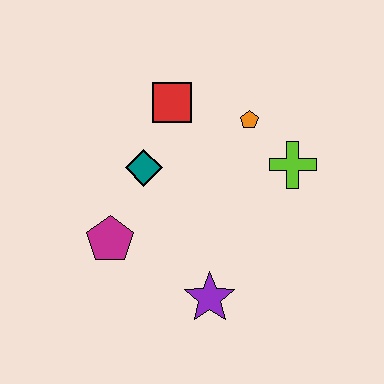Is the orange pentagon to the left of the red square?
No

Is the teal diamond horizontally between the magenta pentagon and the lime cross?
Yes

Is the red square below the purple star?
No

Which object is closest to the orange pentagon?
The lime cross is closest to the orange pentagon.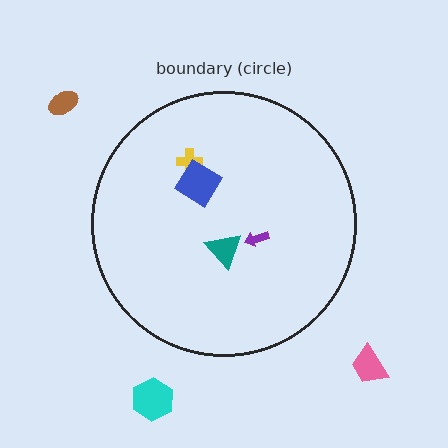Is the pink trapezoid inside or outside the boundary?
Outside.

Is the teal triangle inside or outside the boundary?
Inside.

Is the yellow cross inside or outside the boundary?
Inside.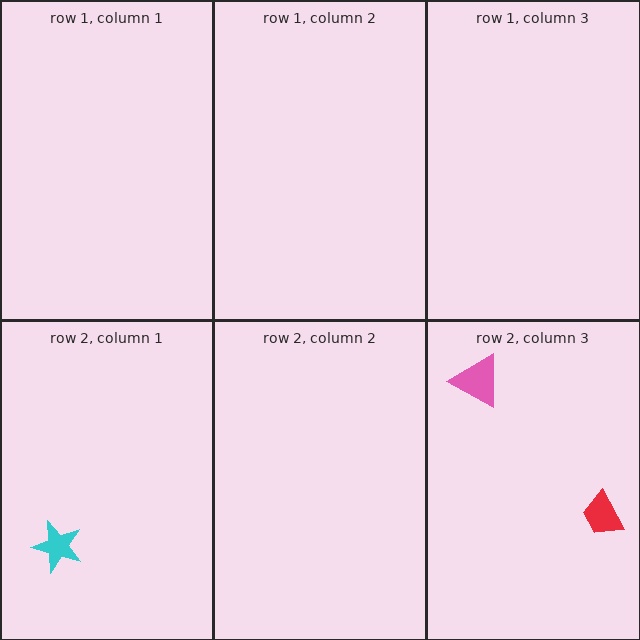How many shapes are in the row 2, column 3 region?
2.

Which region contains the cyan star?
The row 2, column 1 region.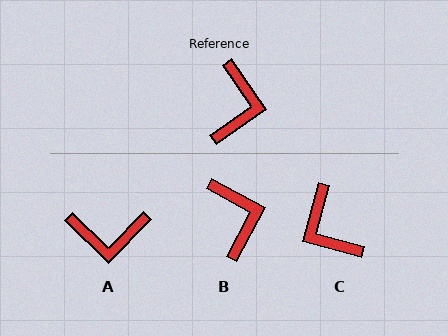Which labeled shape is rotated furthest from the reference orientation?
C, about 139 degrees away.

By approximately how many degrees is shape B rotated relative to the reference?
Approximately 27 degrees counter-clockwise.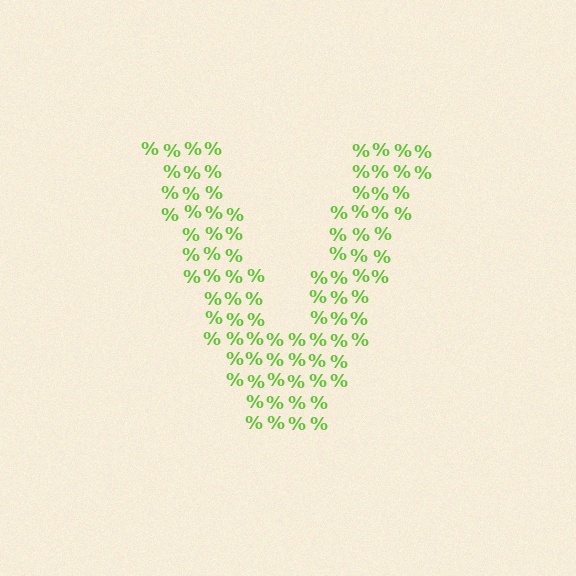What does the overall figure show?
The overall figure shows the letter V.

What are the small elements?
The small elements are percent signs.